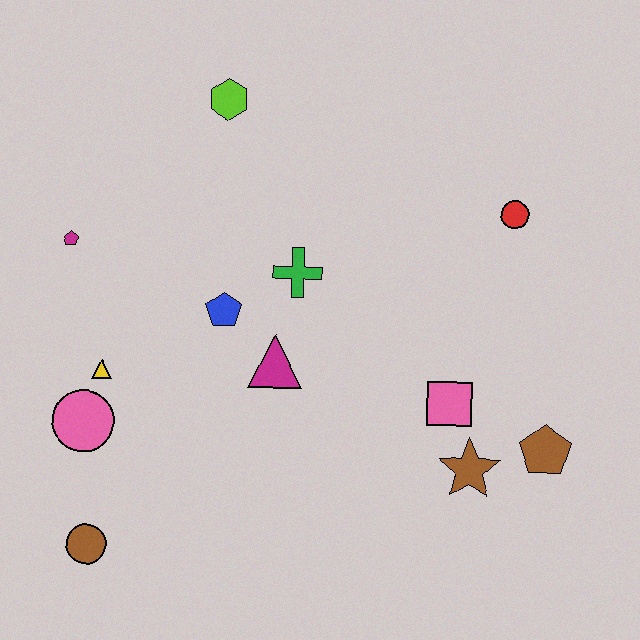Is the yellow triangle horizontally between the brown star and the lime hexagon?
No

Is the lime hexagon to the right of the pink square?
No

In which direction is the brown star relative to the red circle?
The brown star is below the red circle.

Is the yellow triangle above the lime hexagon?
No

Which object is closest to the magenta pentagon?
The yellow triangle is closest to the magenta pentagon.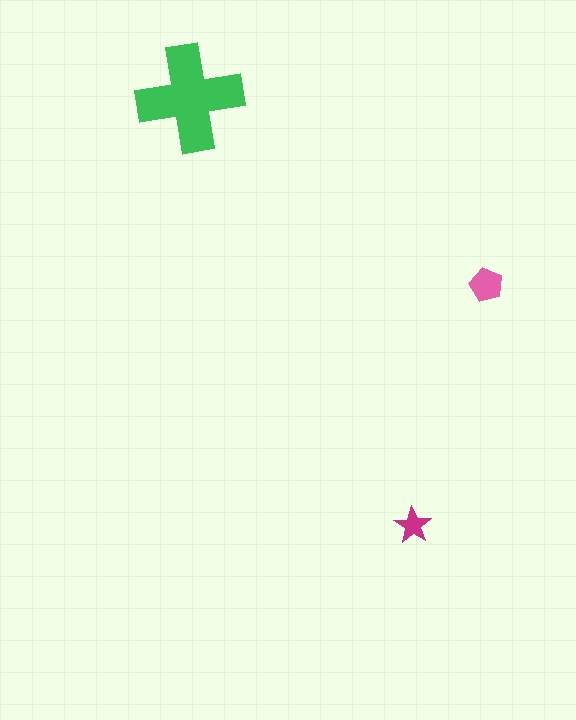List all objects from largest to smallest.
The green cross, the pink pentagon, the magenta star.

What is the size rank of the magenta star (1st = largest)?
3rd.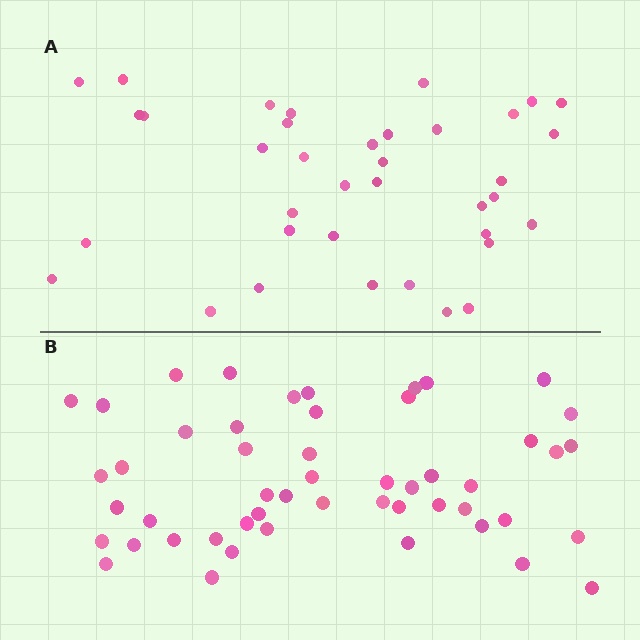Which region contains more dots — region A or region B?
Region B (the bottom region) has more dots.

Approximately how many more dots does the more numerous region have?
Region B has approximately 15 more dots than region A.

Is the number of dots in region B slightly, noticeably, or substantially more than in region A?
Region B has noticeably more, but not dramatically so. The ratio is roughly 1.4 to 1.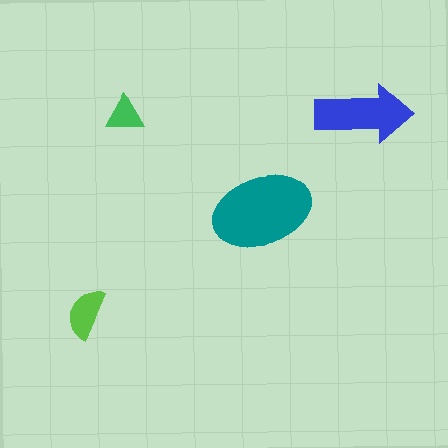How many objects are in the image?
There are 4 objects in the image.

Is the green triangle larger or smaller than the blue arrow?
Smaller.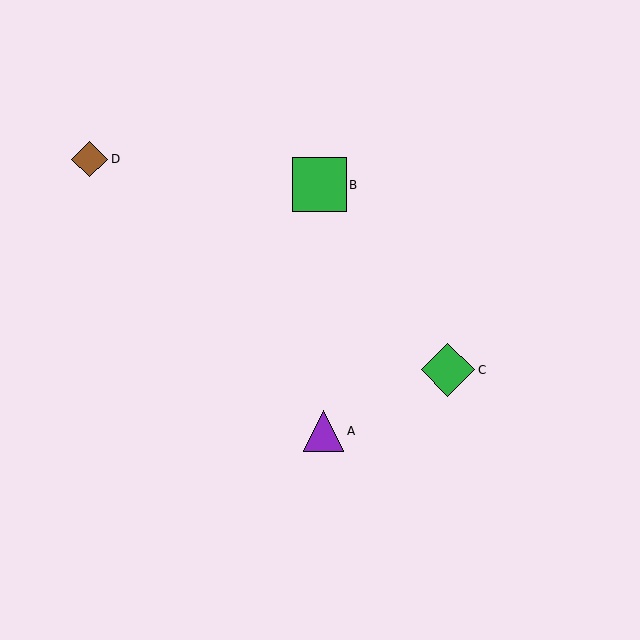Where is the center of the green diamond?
The center of the green diamond is at (448, 370).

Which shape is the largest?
The green square (labeled B) is the largest.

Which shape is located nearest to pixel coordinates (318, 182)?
The green square (labeled B) at (320, 185) is nearest to that location.